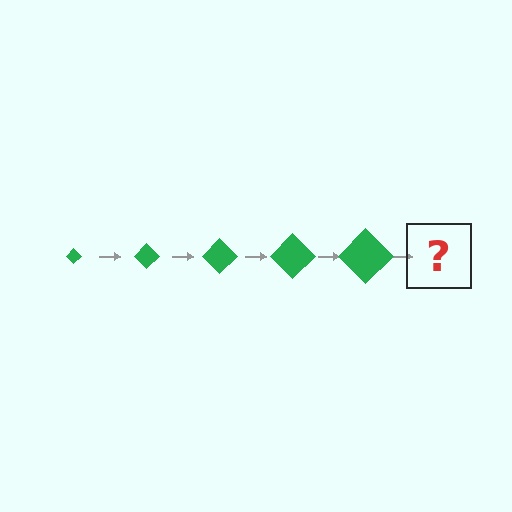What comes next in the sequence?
The next element should be a green diamond, larger than the previous one.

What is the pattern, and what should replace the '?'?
The pattern is that the diamond gets progressively larger each step. The '?' should be a green diamond, larger than the previous one.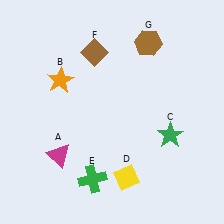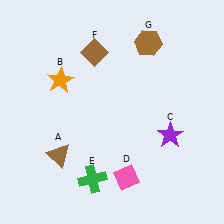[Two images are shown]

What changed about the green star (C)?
In Image 1, C is green. In Image 2, it changed to purple.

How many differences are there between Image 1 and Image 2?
There are 3 differences between the two images.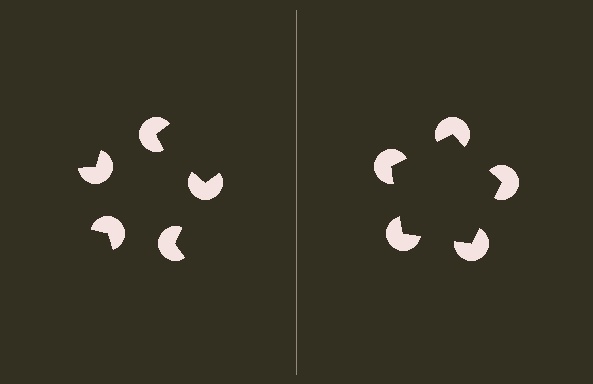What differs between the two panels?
The pac-man discs are positioned identically on both sides; only the wedge orientations differ. On the right they align to a pentagon; on the left they are misaligned.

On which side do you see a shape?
An illusory pentagon appears on the right side. On the left side the wedge cuts are rotated, so no coherent shape forms.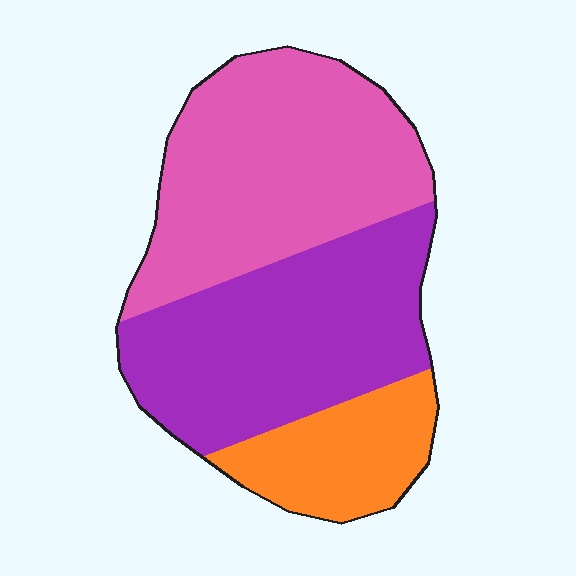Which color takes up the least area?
Orange, at roughly 15%.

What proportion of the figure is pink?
Pink covers roughly 40% of the figure.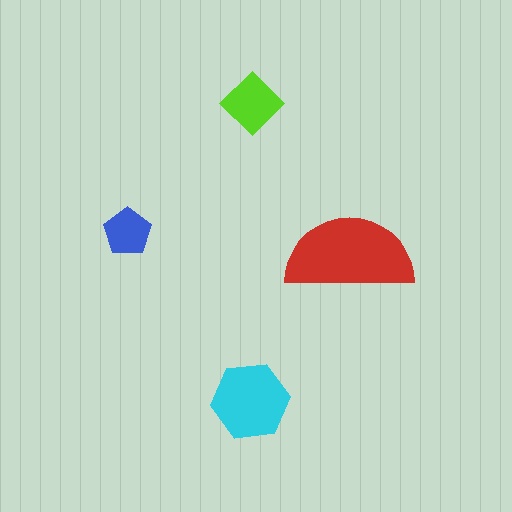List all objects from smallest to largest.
The blue pentagon, the lime diamond, the cyan hexagon, the red semicircle.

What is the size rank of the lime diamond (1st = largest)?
3rd.